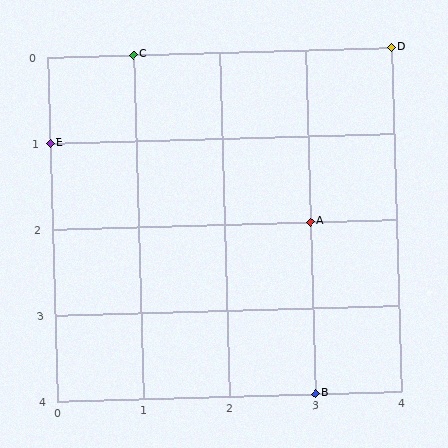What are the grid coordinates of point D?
Point D is at grid coordinates (4, 0).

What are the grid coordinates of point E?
Point E is at grid coordinates (0, 1).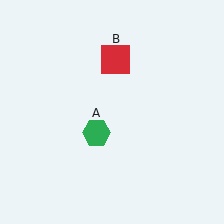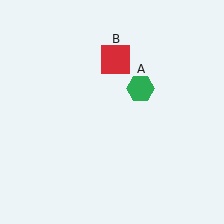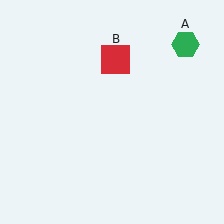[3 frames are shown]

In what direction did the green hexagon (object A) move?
The green hexagon (object A) moved up and to the right.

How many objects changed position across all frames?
1 object changed position: green hexagon (object A).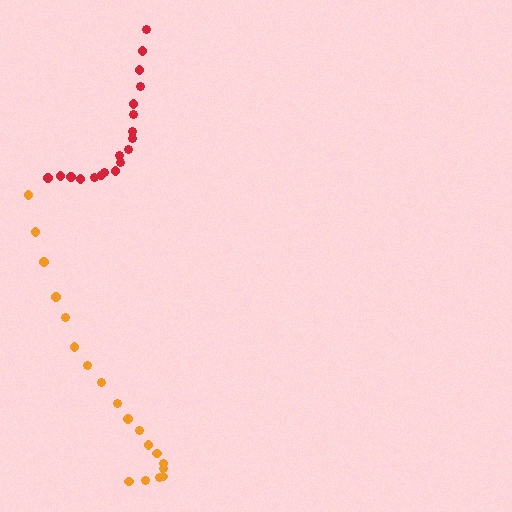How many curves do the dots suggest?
There are 2 distinct paths.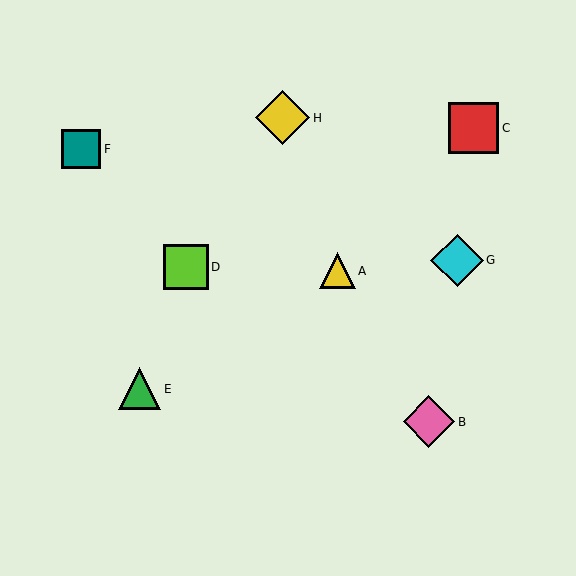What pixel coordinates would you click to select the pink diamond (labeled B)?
Click at (429, 422) to select the pink diamond B.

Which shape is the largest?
The yellow diamond (labeled H) is the largest.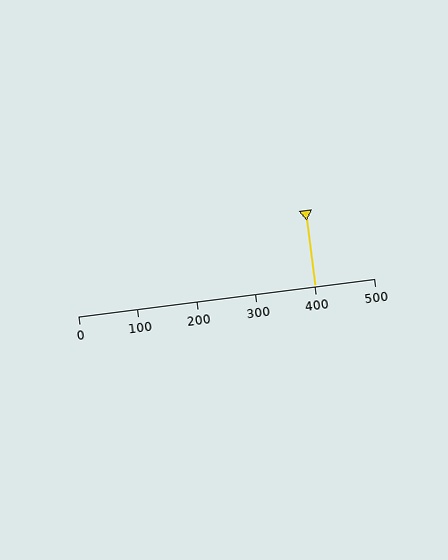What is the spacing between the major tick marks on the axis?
The major ticks are spaced 100 apart.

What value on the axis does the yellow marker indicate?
The marker indicates approximately 400.